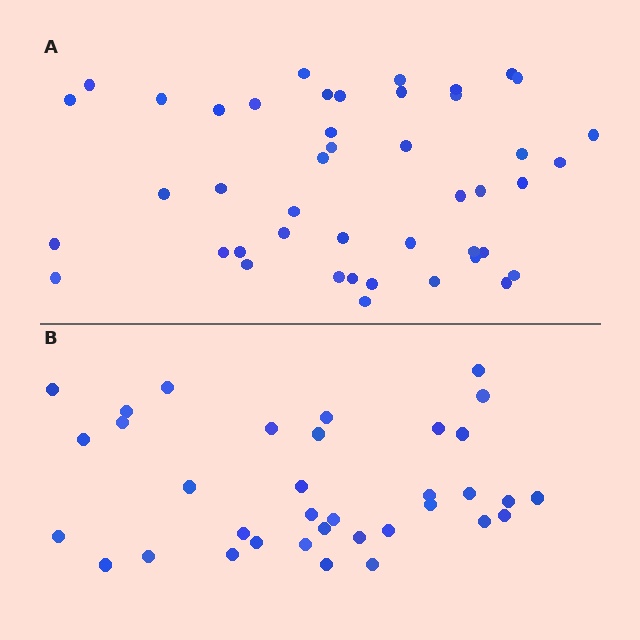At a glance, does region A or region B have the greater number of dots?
Region A (the top region) has more dots.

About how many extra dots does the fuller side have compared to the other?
Region A has roughly 10 or so more dots than region B.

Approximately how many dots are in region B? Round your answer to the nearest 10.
About 40 dots. (The exact count is 35, which rounds to 40.)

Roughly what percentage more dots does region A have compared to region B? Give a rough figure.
About 30% more.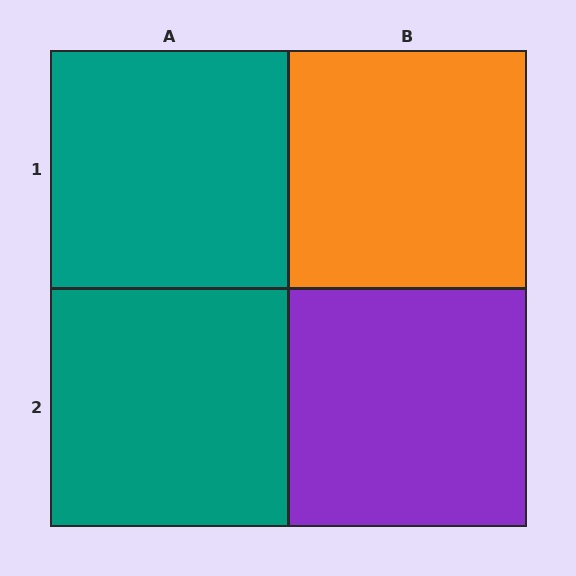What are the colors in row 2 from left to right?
Teal, purple.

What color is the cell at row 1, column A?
Teal.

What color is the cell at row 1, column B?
Orange.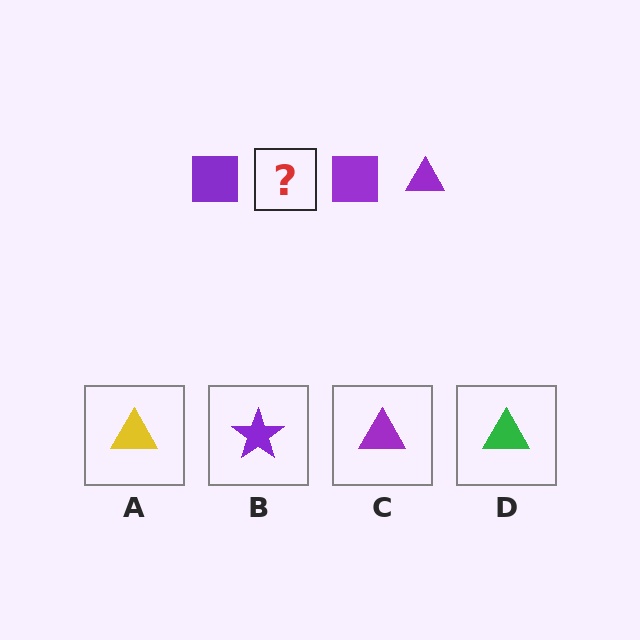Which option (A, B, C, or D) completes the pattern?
C.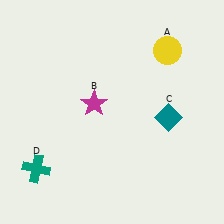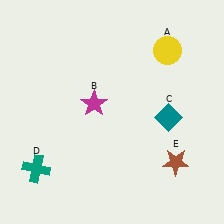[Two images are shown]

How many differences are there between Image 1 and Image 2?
There is 1 difference between the two images.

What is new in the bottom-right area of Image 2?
A brown star (E) was added in the bottom-right area of Image 2.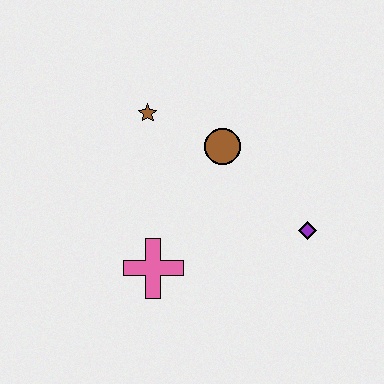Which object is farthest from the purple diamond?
The brown star is farthest from the purple diamond.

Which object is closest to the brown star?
The brown circle is closest to the brown star.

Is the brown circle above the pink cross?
Yes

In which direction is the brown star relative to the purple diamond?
The brown star is to the left of the purple diamond.